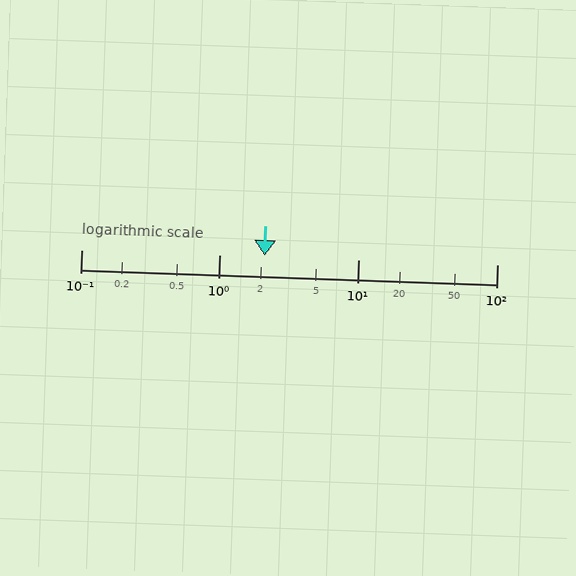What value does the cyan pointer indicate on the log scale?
The pointer indicates approximately 2.1.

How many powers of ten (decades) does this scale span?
The scale spans 3 decades, from 0.1 to 100.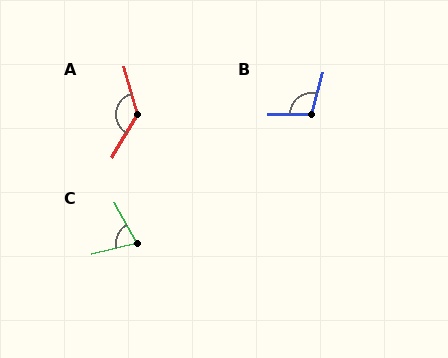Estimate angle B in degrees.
Approximately 105 degrees.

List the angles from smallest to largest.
C (75°), B (105°), A (134°).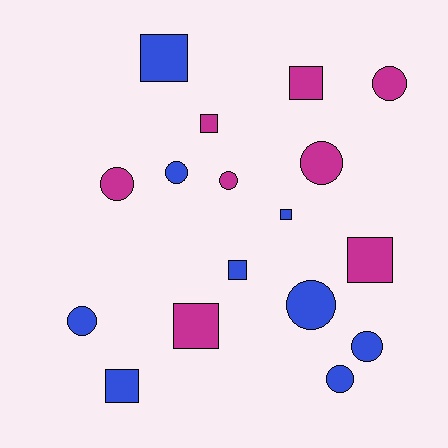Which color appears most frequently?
Blue, with 9 objects.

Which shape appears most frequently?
Circle, with 9 objects.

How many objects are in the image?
There are 17 objects.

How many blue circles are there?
There are 5 blue circles.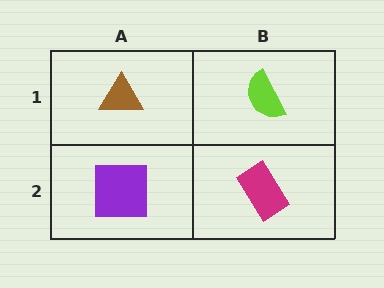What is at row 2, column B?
A magenta rectangle.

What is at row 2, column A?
A purple square.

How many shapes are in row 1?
2 shapes.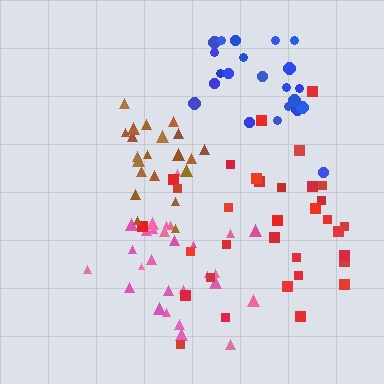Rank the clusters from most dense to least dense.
brown, blue, pink, red.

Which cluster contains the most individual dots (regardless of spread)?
Red (33).